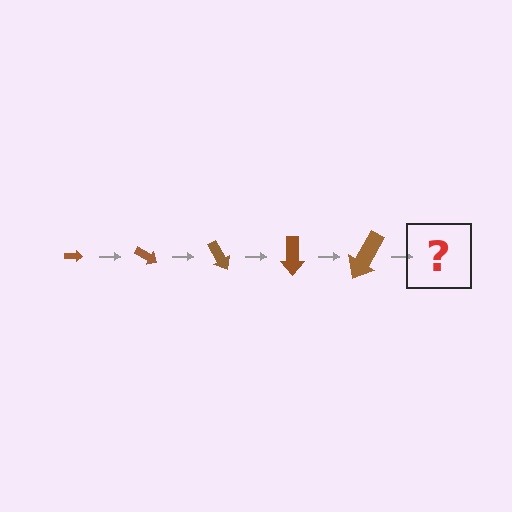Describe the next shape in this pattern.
It should be an arrow, larger than the previous one and rotated 150 degrees from the start.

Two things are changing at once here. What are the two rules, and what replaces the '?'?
The two rules are that the arrow grows larger each step and it rotates 30 degrees each step. The '?' should be an arrow, larger than the previous one and rotated 150 degrees from the start.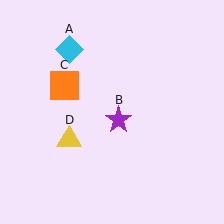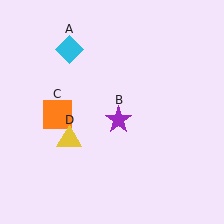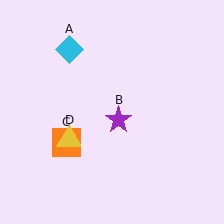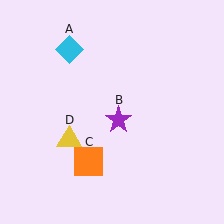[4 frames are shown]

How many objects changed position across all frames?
1 object changed position: orange square (object C).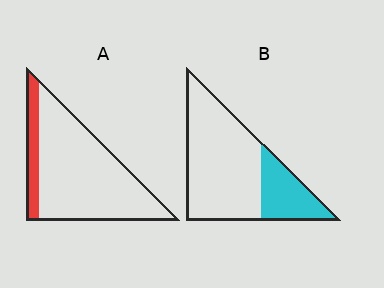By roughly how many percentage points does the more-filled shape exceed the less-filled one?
By roughly 10 percentage points (B over A).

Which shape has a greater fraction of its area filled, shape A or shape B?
Shape B.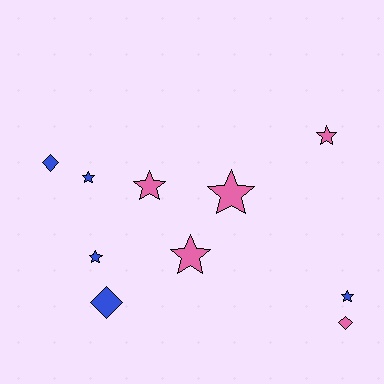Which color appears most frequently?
Blue, with 5 objects.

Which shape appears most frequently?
Star, with 7 objects.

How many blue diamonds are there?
There are 2 blue diamonds.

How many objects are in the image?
There are 10 objects.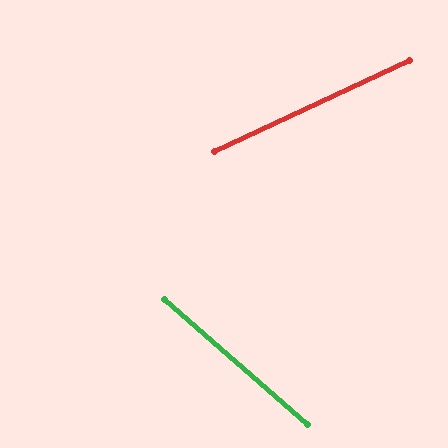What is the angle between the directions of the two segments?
Approximately 66 degrees.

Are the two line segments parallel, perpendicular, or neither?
Neither parallel nor perpendicular — they differ by about 66°.